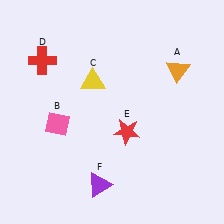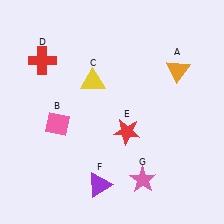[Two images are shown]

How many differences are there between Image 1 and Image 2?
There is 1 difference between the two images.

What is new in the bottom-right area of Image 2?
A pink star (G) was added in the bottom-right area of Image 2.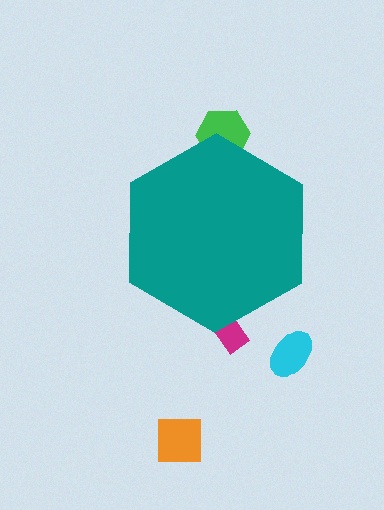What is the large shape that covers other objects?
A teal hexagon.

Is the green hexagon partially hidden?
Yes, the green hexagon is partially hidden behind the teal hexagon.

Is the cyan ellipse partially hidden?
No, the cyan ellipse is fully visible.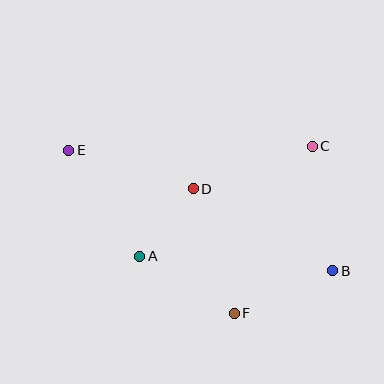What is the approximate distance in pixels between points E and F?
The distance between E and F is approximately 232 pixels.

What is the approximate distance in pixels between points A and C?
The distance between A and C is approximately 205 pixels.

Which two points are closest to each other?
Points A and D are closest to each other.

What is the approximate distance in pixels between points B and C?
The distance between B and C is approximately 126 pixels.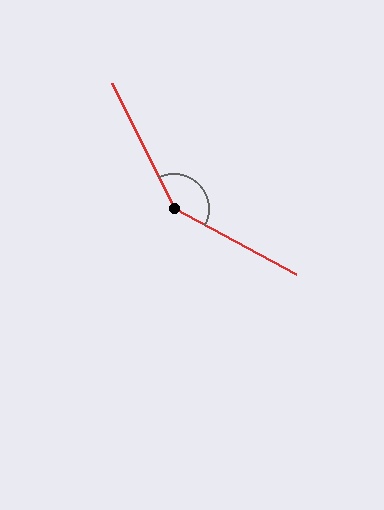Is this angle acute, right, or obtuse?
It is obtuse.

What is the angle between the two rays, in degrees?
Approximately 145 degrees.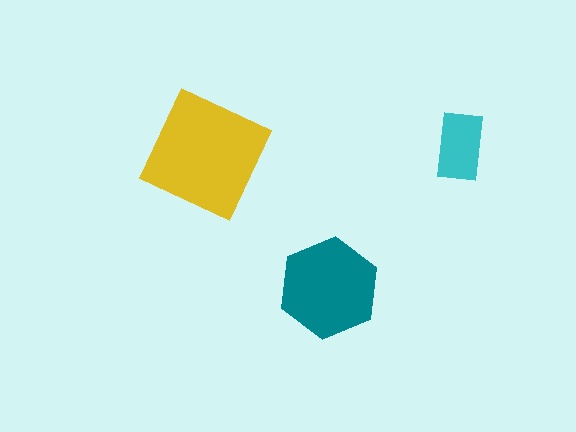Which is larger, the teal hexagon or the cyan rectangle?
The teal hexagon.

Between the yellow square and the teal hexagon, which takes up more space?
The yellow square.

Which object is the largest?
The yellow square.